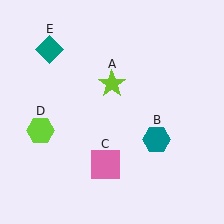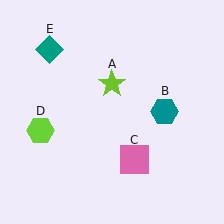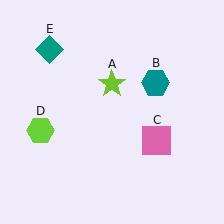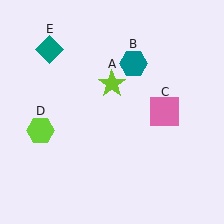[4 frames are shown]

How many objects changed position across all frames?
2 objects changed position: teal hexagon (object B), pink square (object C).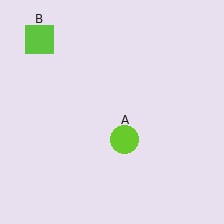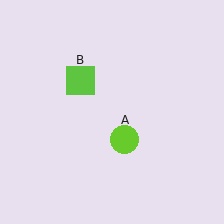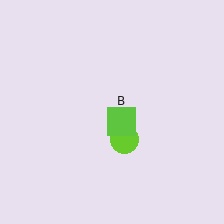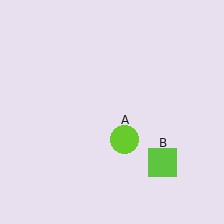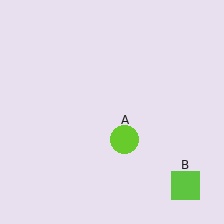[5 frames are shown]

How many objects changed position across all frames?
1 object changed position: lime square (object B).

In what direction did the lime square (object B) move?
The lime square (object B) moved down and to the right.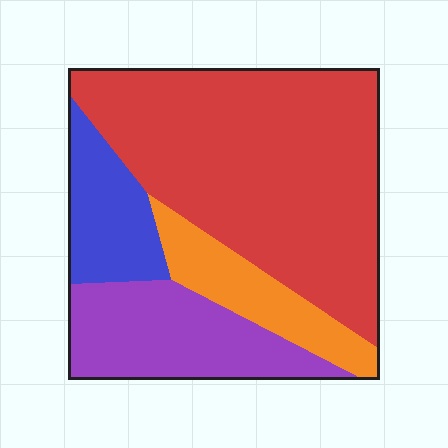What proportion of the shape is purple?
Purple covers roughly 20% of the shape.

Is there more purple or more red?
Red.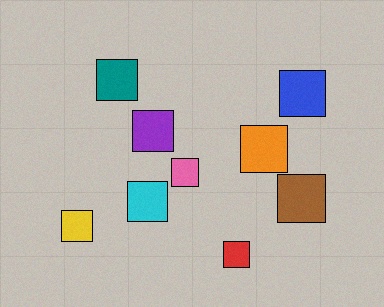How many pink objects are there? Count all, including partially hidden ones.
There is 1 pink object.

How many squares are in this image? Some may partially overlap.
There are 9 squares.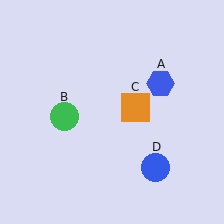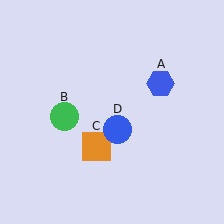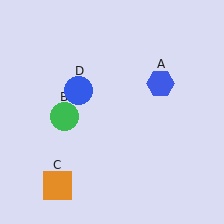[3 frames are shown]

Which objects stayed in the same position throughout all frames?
Blue hexagon (object A) and green circle (object B) remained stationary.